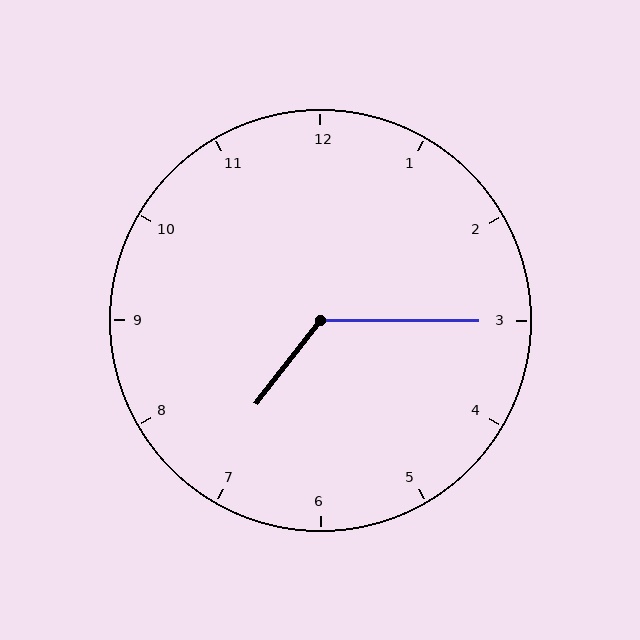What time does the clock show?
7:15.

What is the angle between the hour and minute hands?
Approximately 128 degrees.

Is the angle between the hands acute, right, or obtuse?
It is obtuse.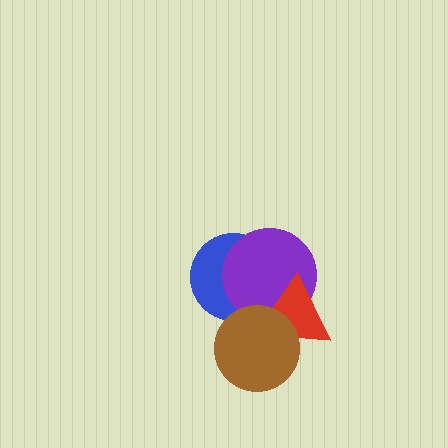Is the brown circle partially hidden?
No, no other shape covers it.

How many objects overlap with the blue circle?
3 objects overlap with the blue circle.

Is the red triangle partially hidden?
Yes, it is partially covered by another shape.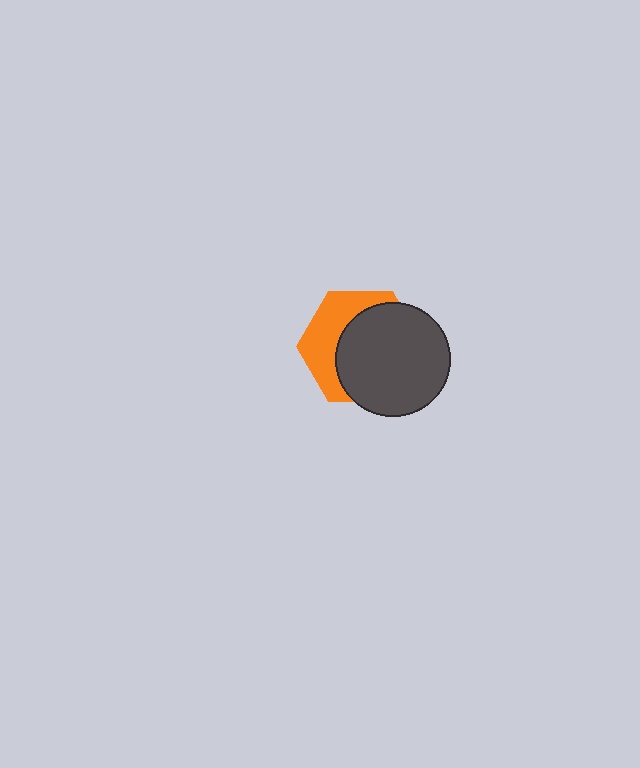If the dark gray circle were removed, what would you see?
You would see the complete orange hexagon.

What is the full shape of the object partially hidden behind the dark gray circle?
The partially hidden object is an orange hexagon.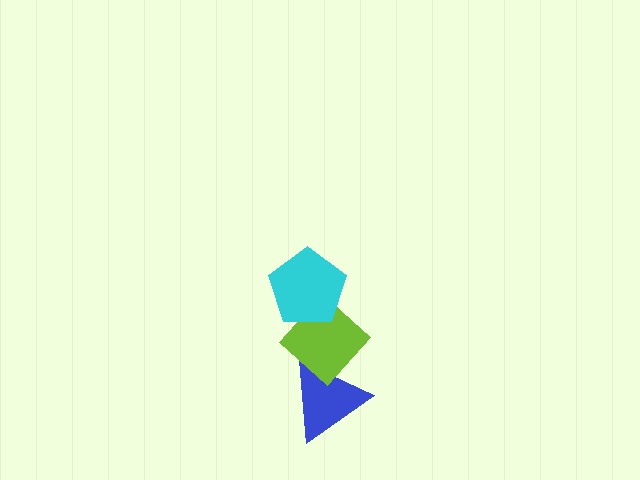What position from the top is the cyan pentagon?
The cyan pentagon is 1st from the top.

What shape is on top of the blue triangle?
The lime diamond is on top of the blue triangle.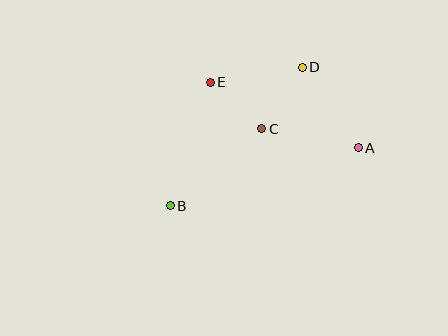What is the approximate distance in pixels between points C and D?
The distance between C and D is approximately 74 pixels.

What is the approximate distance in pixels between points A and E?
The distance between A and E is approximately 162 pixels.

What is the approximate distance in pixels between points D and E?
The distance between D and E is approximately 93 pixels.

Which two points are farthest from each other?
Points A and B are farthest from each other.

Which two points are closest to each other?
Points C and E are closest to each other.